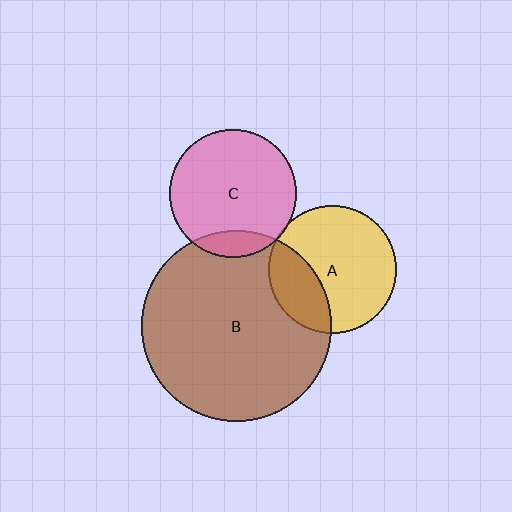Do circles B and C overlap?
Yes.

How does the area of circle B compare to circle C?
Approximately 2.2 times.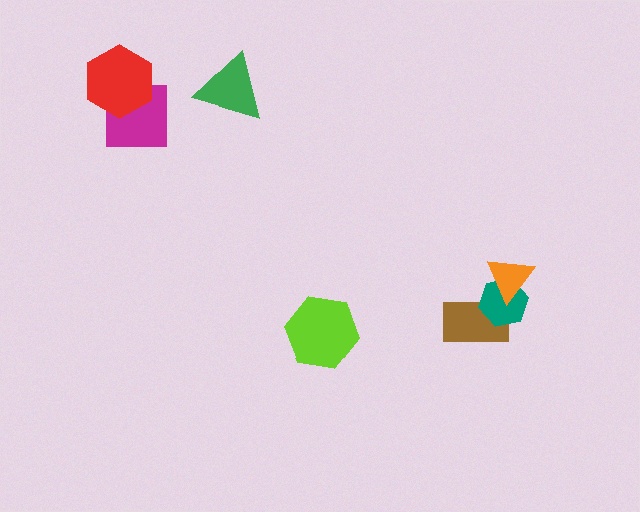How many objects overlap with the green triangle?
0 objects overlap with the green triangle.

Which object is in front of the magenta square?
The red hexagon is in front of the magenta square.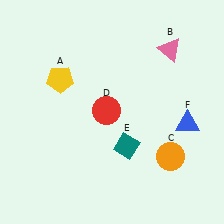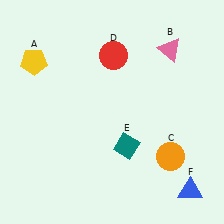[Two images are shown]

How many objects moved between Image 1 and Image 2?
3 objects moved between the two images.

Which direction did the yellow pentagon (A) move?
The yellow pentagon (A) moved left.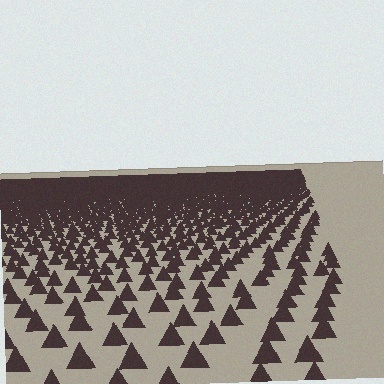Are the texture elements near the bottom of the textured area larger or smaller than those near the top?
Larger. Near the bottom, elements are closer to the viewer and appear at a bigger on-screen size.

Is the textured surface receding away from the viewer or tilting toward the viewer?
The surface is receding away from the viewer. Texture elements get smaller and denser toward the top.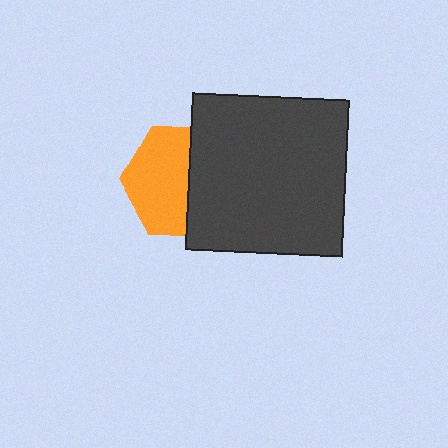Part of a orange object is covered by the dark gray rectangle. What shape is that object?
It is a hexagon.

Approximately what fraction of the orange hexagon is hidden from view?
Roughly 44% of the orange hexagon is hidden behind the dark gray rectangle.